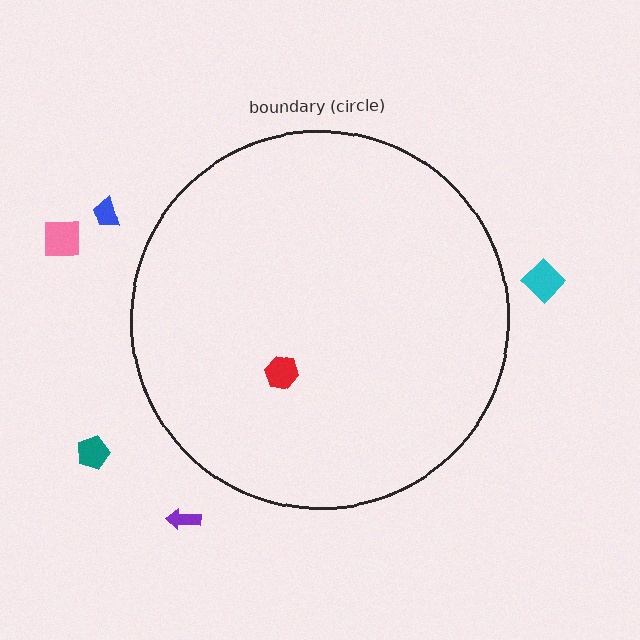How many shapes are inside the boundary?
1 inside, 5 outside.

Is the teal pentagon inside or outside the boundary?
Outside.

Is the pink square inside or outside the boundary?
Outside.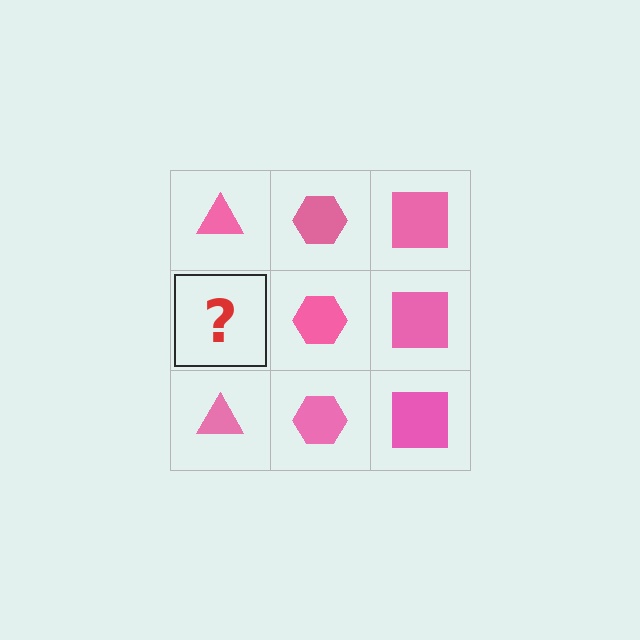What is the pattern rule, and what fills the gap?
The rule is that each column has a consistent shape. The gap should be filled with a pink triangle.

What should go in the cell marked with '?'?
The missing cell should contain a pink triangle.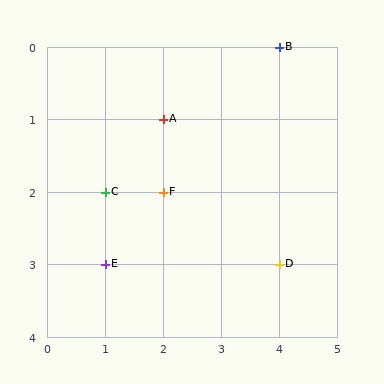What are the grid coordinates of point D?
Point D is at grid coordinates (4, 3).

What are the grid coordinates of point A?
Point A is at grid coordinates (2, 1).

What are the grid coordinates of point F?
Point F is at grid coordinates (2, 2).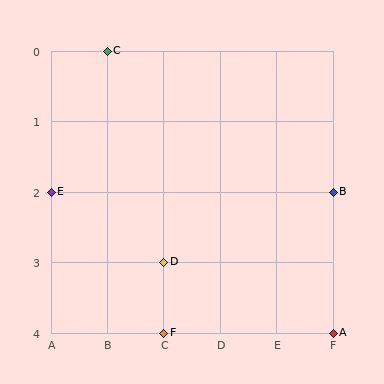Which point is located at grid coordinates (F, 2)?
Point B is at (F, 2).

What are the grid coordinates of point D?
Point D is at grid coordinates (C, 3).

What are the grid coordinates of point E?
Point E is at grid coordinates (A, 2).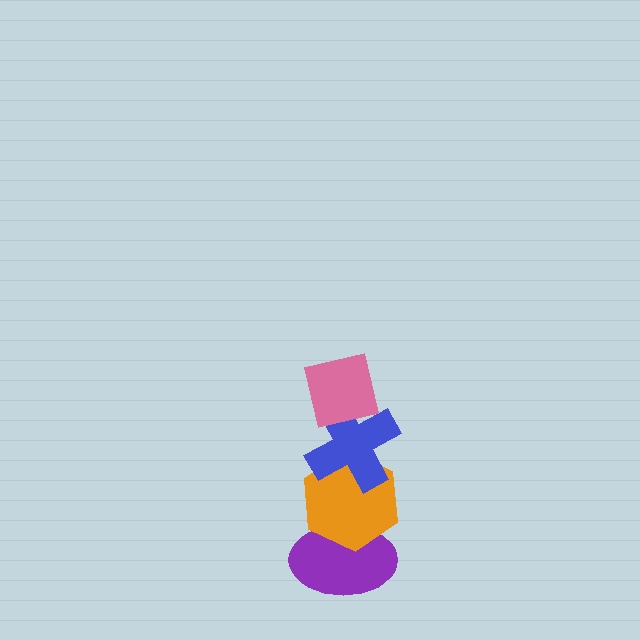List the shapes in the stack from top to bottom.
From top to bottom: the pink square, the blue cross, the orange hexagon, the purple ellipse.